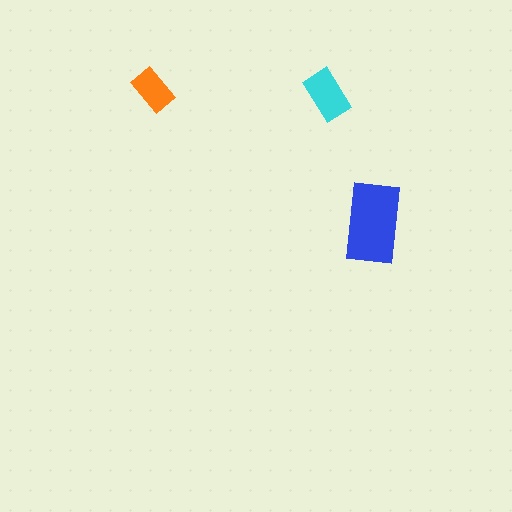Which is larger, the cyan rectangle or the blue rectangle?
The blue one.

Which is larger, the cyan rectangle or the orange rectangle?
The cyan one.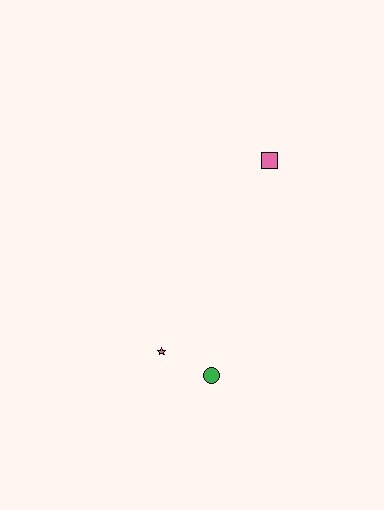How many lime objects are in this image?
There are no lime objects.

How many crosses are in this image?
There are no crosses.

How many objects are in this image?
There are 3 objects.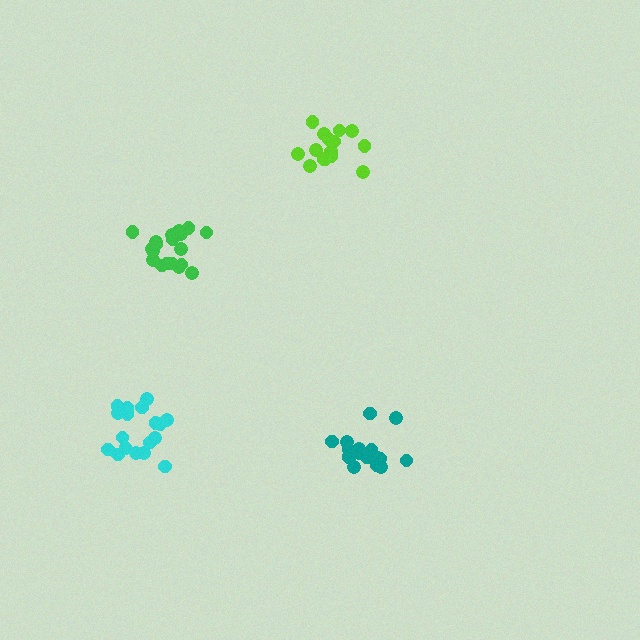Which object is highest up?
The lime cluster is topmost.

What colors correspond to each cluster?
The clusters are colored: lime, green, cyan, teal.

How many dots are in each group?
Group 1: 15 dots, Group 2: 19 dots, Group 3: 18 dots, Group 4: 20 dots (72 total).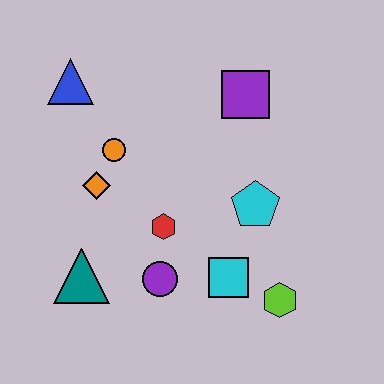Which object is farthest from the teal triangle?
The purple square is farthest from the teal triangle.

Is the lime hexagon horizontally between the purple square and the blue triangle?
No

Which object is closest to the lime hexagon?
The cyan square is closest to the lime hexagon.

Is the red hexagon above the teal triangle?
Yes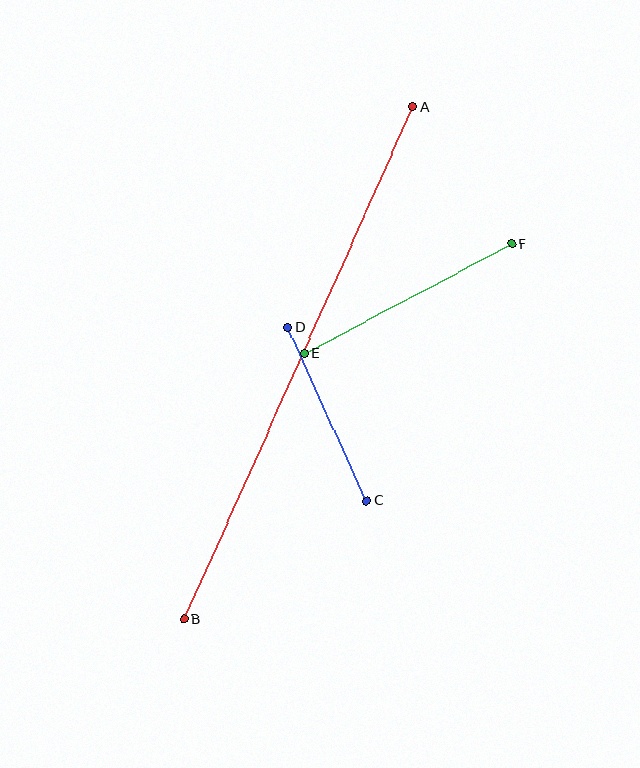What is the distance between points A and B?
The distance is approximately 561 pixels.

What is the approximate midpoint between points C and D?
The midpoint is at approximately (328, 414) pixels.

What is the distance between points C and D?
The distance is approximately 190 pixels.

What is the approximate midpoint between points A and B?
The midpoint is at approximately (298, 363) pixels.